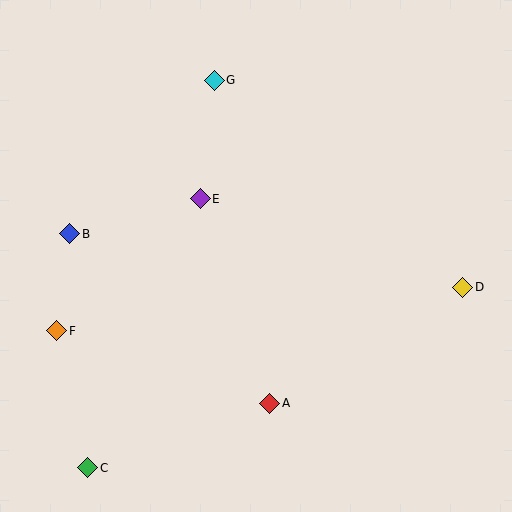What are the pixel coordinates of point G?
Point G is at (214, 80).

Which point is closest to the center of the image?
Point E at (200, 199) is closest to the center.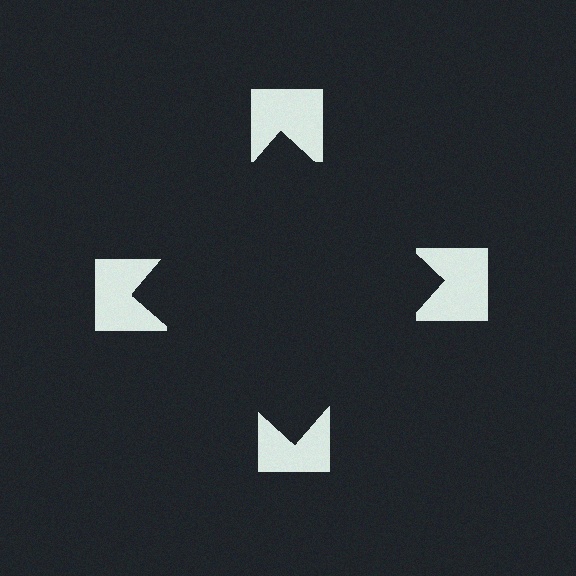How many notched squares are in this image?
There are 4 — one at each vertex of the illusory square.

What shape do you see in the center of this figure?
An illusory square — its edges are inferred from the aligned wedge cuts in the notched squares, not physically drawn.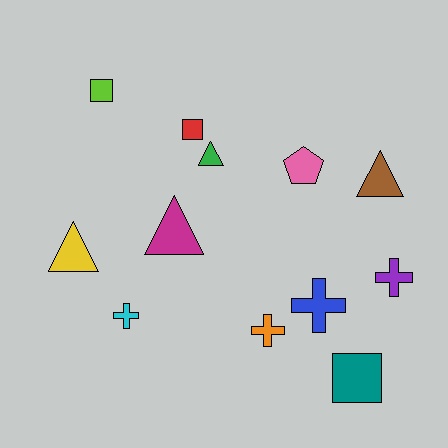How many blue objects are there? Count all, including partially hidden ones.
There is 1 blue object.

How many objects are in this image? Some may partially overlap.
There are 12 objects.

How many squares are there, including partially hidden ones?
There are 3 squares.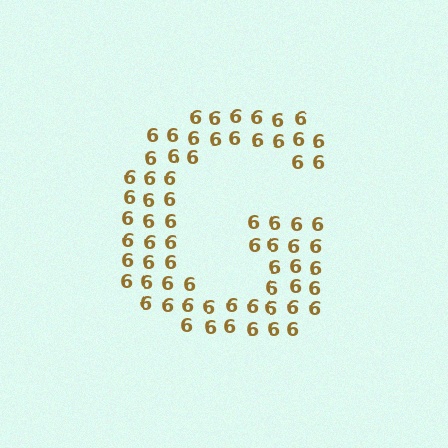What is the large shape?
The large shape is the letter G.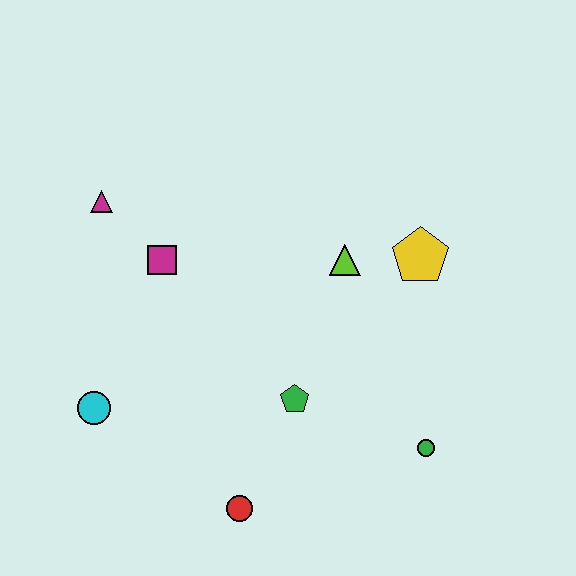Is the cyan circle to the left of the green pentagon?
Yes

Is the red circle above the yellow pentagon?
No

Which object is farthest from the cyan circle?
The yellow pentagon is farthest from the cyan circle.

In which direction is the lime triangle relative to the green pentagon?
The lime triangle is above the green pentagon.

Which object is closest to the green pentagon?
The red circle is closest to the green pentagon.